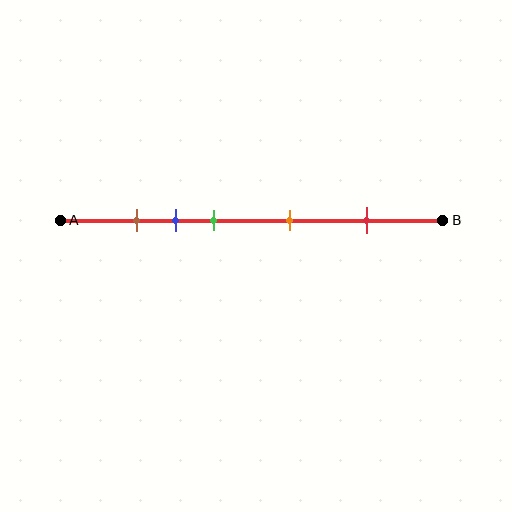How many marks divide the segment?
There are 5 marks dividing the segment.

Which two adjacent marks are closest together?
The brown and blue marks are the closest adjacent pair.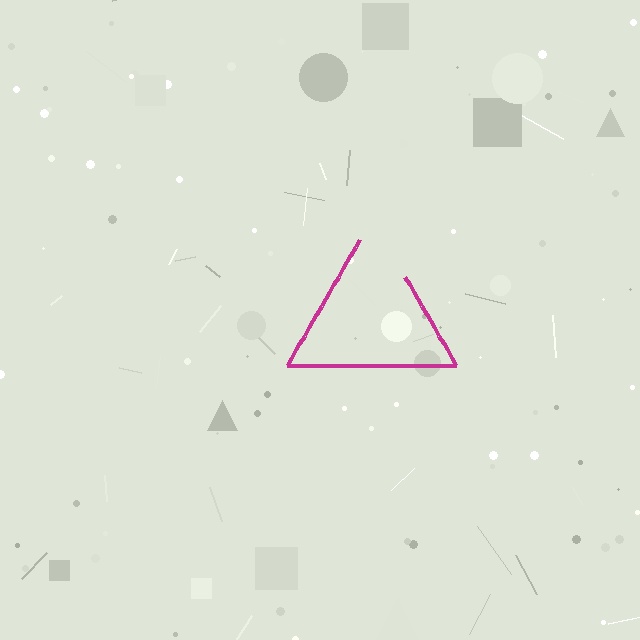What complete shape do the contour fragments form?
The contour fragments form a triangle.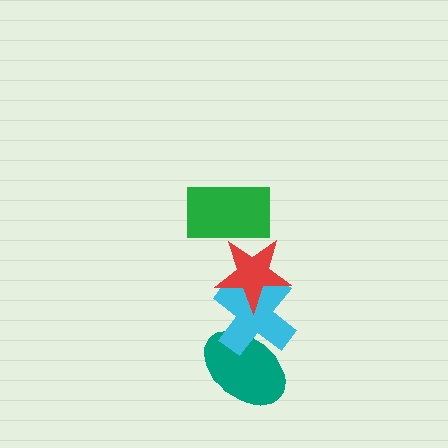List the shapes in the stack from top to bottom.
From top to bottom: the green rectangle, the red star, the cyan cross, the teal ellipse.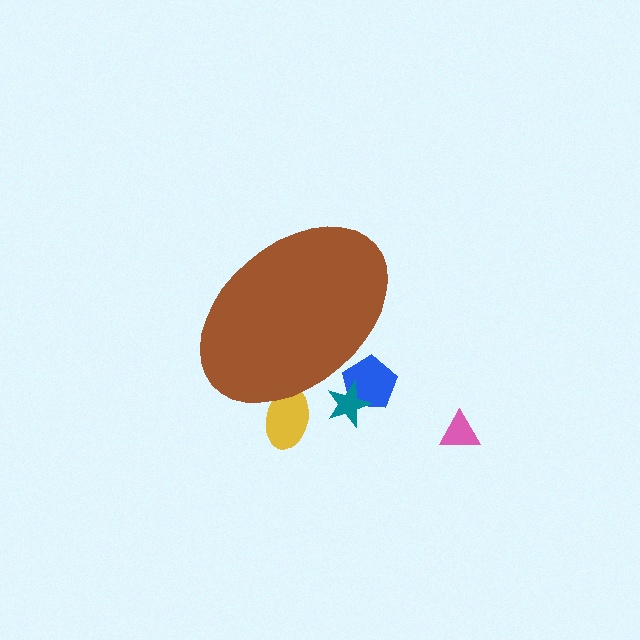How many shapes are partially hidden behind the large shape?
3 shapes are partially hidden.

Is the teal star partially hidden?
Yes, the teal star is partially hidden behind the brown ellipse.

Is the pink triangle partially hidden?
No, the pink triangle is fully visible.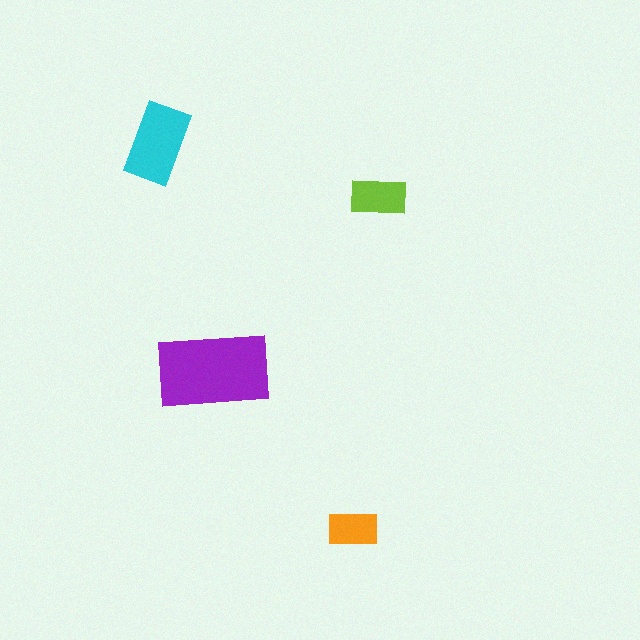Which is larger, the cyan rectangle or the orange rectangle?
The cyan one.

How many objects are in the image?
There are 4 objects in the image.